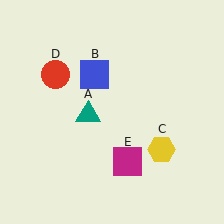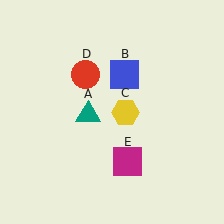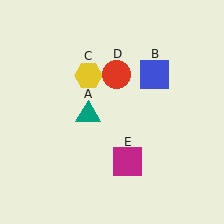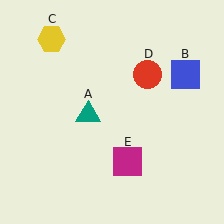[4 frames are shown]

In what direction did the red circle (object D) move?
The red circle (object D) moved right.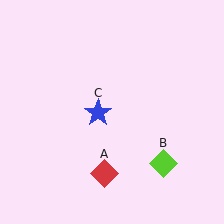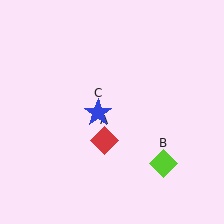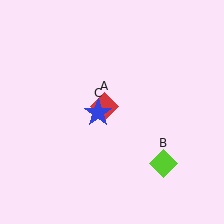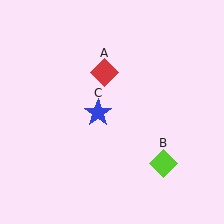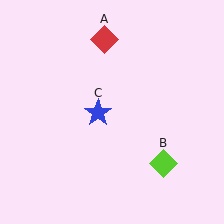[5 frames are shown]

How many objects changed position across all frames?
1 object changed position: red diamond (object A).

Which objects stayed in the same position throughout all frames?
Lime diamond (object B) and blue star (object C) remained stationary.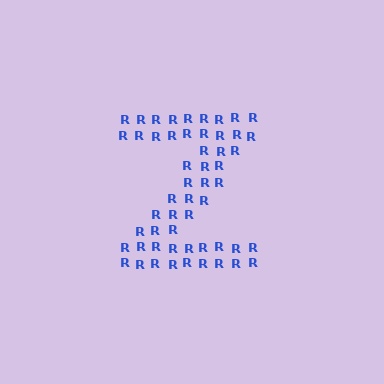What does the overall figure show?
The overall figure shows the letter Z.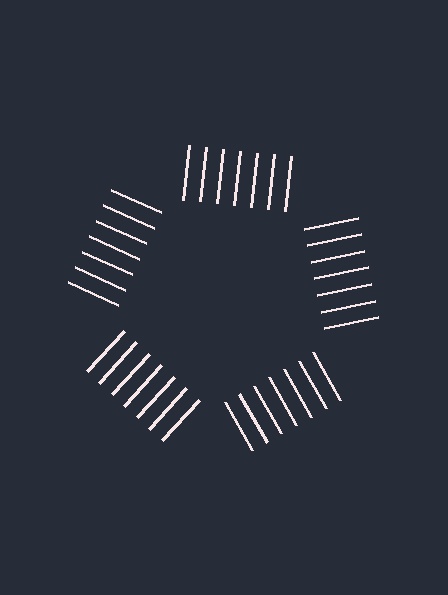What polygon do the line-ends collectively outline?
An illusory pentagon — the line segments terminate on its edges but no continuous stroke is drawn.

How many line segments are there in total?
35 — 7 along each of the 5 edges.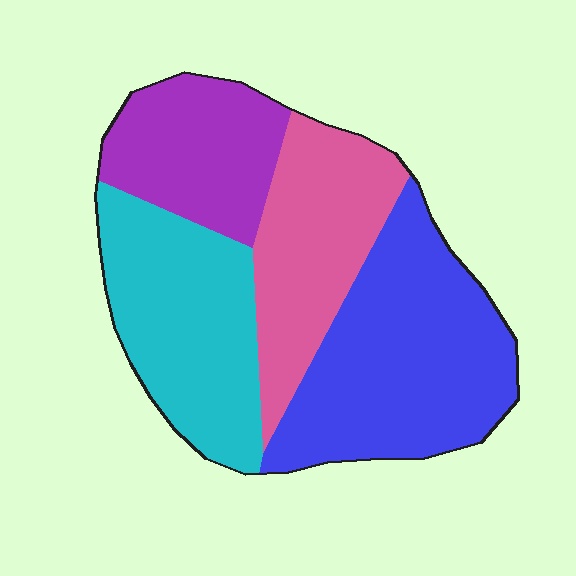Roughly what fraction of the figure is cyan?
Cyan covers around 25% of the figure.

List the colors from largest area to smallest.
From largest to smallest: blue, cyan, pink, purple.